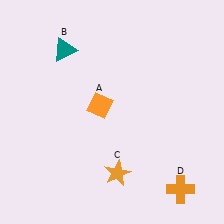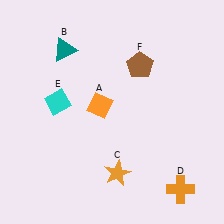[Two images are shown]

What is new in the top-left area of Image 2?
A cyan diamond (E) was added in the top-left area of Image 2.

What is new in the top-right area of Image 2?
A brown pentagon (F) was added in the top-right area of Image 2.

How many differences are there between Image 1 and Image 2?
There are 2 differences between the two images.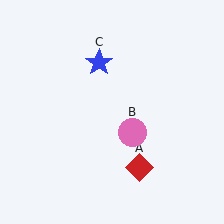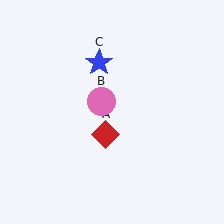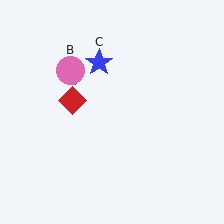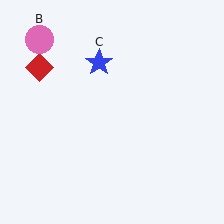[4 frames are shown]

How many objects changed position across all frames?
2 objects changed position: red diamond (object A), pink circle (object B).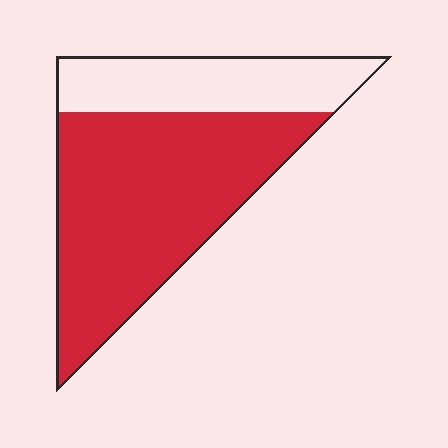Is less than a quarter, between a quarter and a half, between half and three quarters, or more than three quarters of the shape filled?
Between half and three quarters.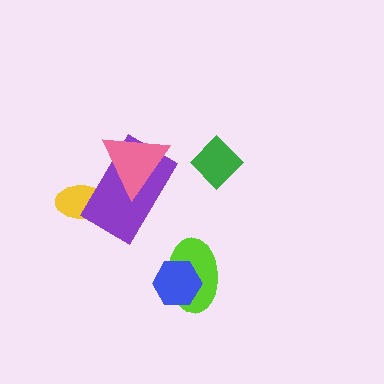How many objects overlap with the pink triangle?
1 object overlaps with the pink triangle.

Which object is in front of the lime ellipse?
The blue hexagon is in front of the lime ellipse.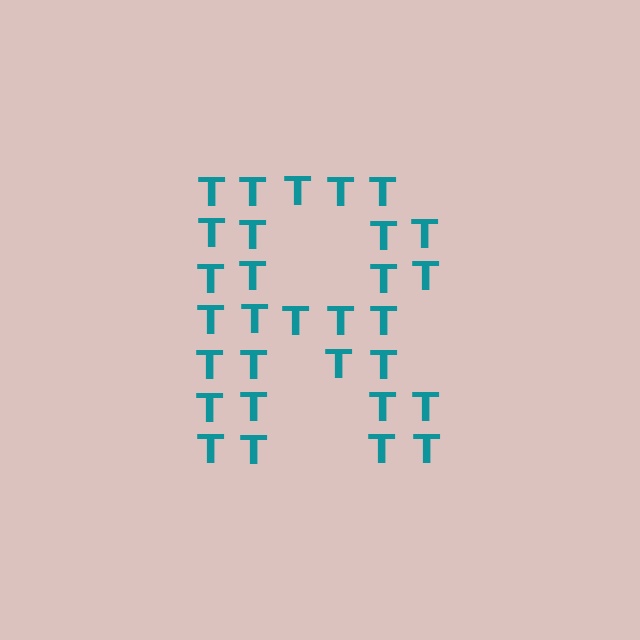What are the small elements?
The small elements are letter T's.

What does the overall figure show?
The overall figure shows the letter R.